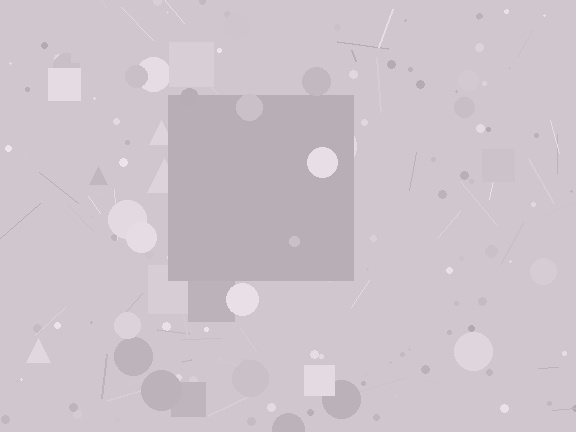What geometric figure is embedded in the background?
A square is embedded in the background.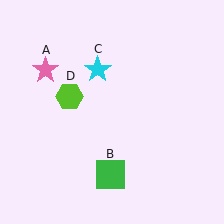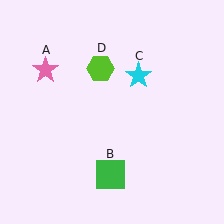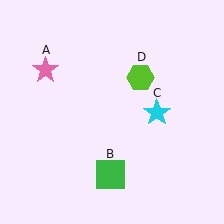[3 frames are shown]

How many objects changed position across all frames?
2 objects changed position: cyan star (object C), lime hexagon (object D).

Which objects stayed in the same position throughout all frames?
Pink star (object A) and green square (object B) remained stationary.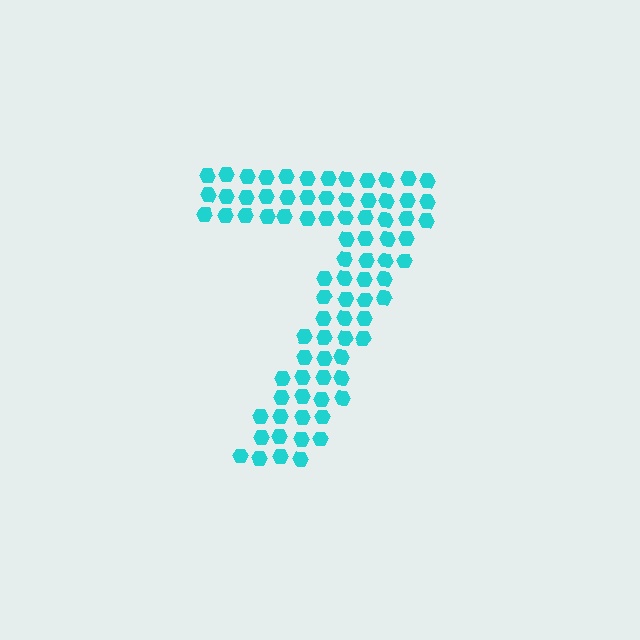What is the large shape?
The large shape is the digit 7.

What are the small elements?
The small elements are hexagons.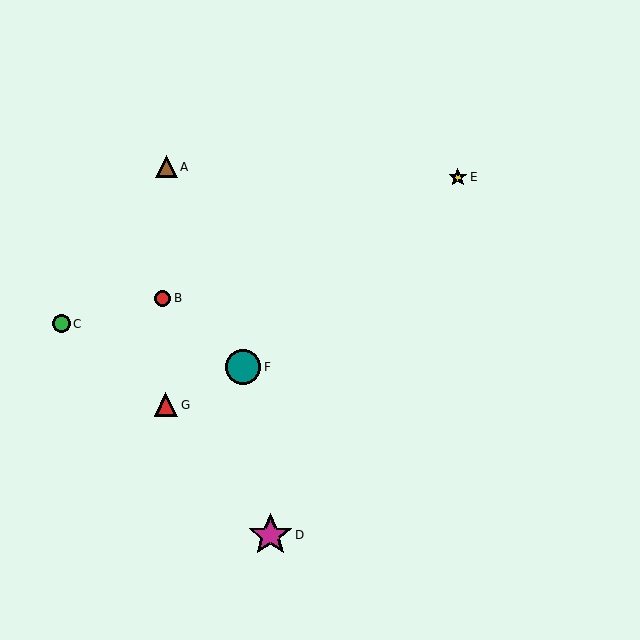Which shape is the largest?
The magenta star (labeled D) is the largest.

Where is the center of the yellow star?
The center of the yellow star is at (458, 177).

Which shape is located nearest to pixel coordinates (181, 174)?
The brown triangle (labeled A) at (166, 167) is nearest to that location.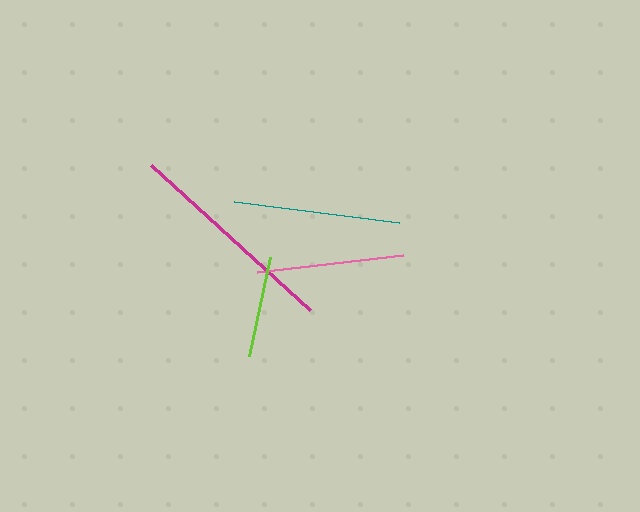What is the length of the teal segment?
The teal segment is approximately 167 pixels long.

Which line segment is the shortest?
The lime line is the shortest at approximately 101 pixels.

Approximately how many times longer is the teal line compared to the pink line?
The teal line is approximately 1.1 times the length of the pink line.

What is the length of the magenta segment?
The magenta segment is approximately 215 pixels long.